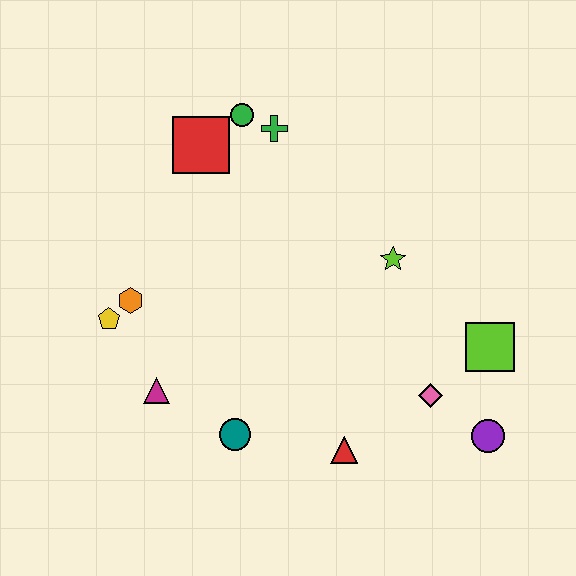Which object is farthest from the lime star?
The yellow pentagon is farthest from the lime star.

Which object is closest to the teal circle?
The magenta triangle is closest to the teal circle.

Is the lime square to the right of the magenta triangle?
Yes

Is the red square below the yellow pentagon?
No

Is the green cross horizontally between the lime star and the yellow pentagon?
Yes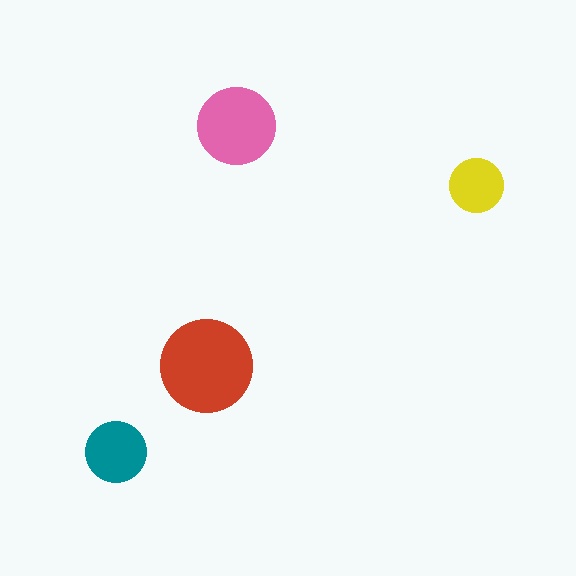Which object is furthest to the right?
The yellow circle is rightmost.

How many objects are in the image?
There are 4 objects in the image.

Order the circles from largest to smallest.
the red one, the pink one, the teal one, the yellow one.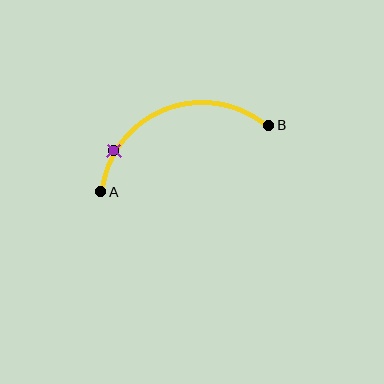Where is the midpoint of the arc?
The arc midpoint is the point on the curve farthest from the straight line joining A and B. It sits above that line.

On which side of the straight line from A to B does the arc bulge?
The arc bulges above the straight line connecting A and B.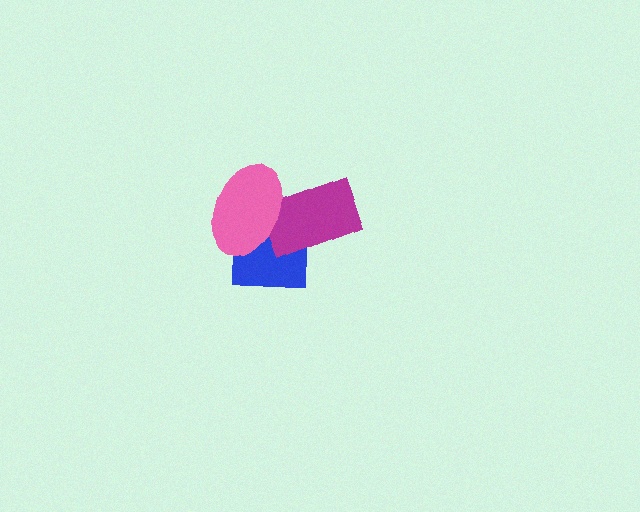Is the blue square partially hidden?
Yes, it is partially covered by another shape.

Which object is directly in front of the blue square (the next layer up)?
The magenta rectangle is directly in front of the blue square.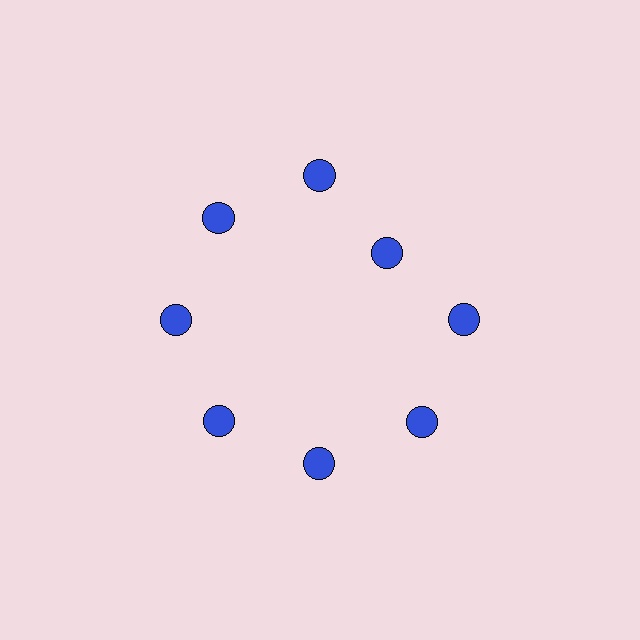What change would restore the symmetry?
The symmetry would be restored by moving it outward, back onto the ring so that all 8 circles sit at equal angles and equal distance from the center.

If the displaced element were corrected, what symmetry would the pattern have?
It would have 8-fold rotational symmetry — the pattern would map onto itself every 45 degrees.